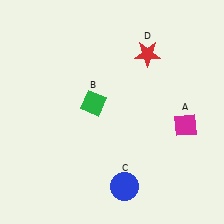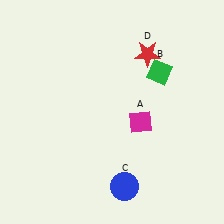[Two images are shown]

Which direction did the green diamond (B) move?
The green diamond (B) moved right.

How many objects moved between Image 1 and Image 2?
2 objects moved between the two images.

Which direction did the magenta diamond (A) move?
The magenta diamond (A) moved left.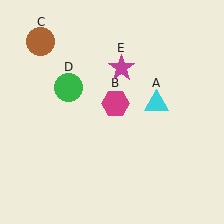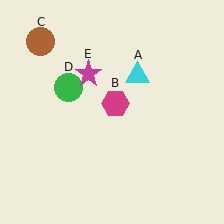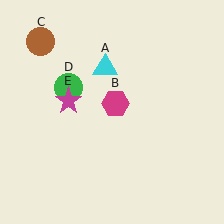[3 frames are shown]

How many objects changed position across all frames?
2 objects changed position: cyan triangle (object A), magenta star (object E).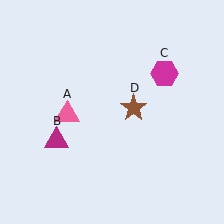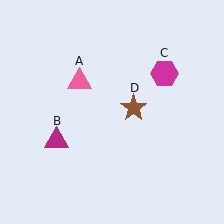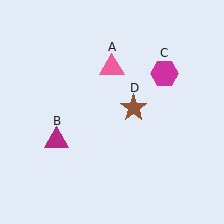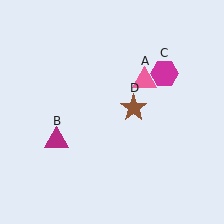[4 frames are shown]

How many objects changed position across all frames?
1 object changed position: pink triangle (object A).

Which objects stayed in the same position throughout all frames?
Magenta triangle (object B) and magenta hexagon (object C) and brown star (object D) remained stationary.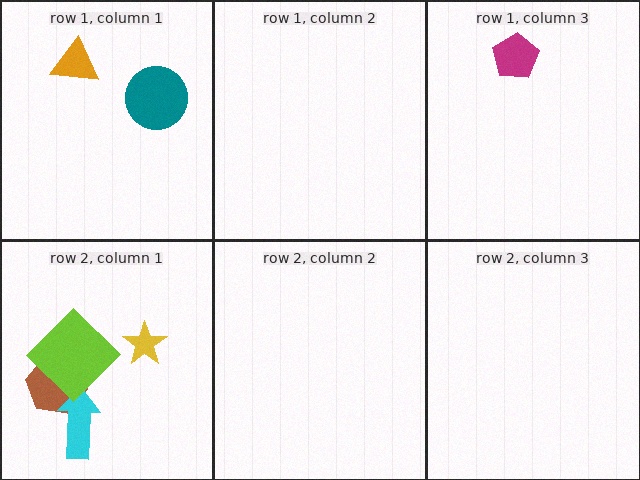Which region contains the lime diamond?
The row 2, column 1 region.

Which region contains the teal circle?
The row 1, column 1 region.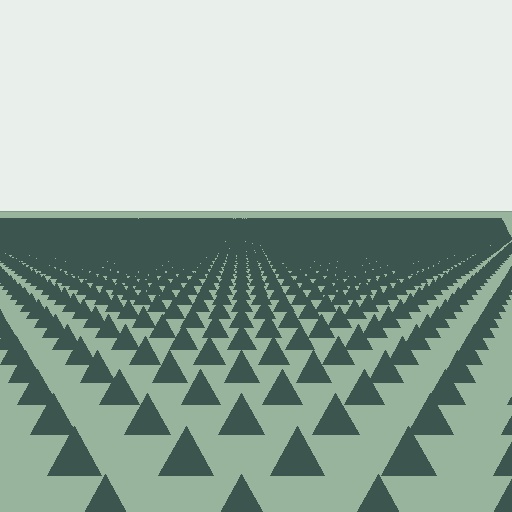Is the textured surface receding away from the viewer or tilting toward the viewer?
The surface is receding away from the viewer. Texture elements get smaller and denser toward the top.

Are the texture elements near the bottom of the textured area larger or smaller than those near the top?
Larger. Near the bottom, elements are closer to the viewer and appear at a bigger on-screen size.